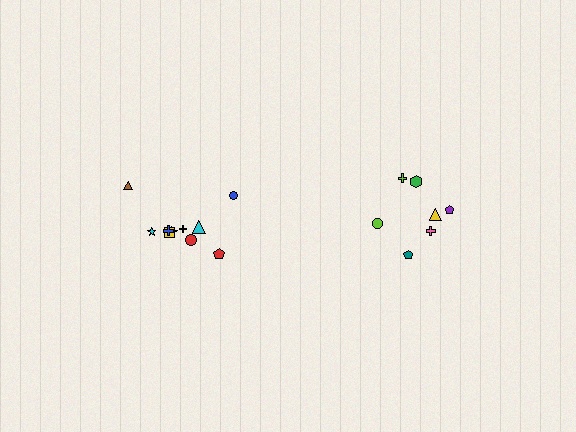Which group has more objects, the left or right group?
The left group.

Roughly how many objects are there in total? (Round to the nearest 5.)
Roughly 15 objects in total.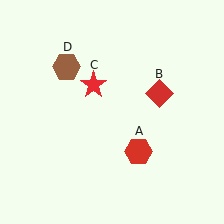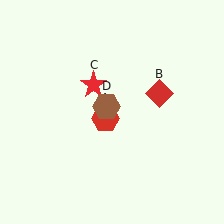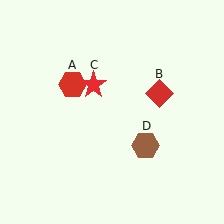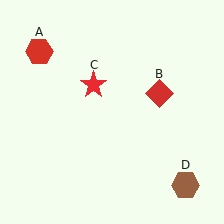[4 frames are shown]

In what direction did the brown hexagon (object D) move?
The brown hexagon (object D) moved down and to the right.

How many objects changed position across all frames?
2 objects changed position: red hexagon (object A), brown hexagon (object D).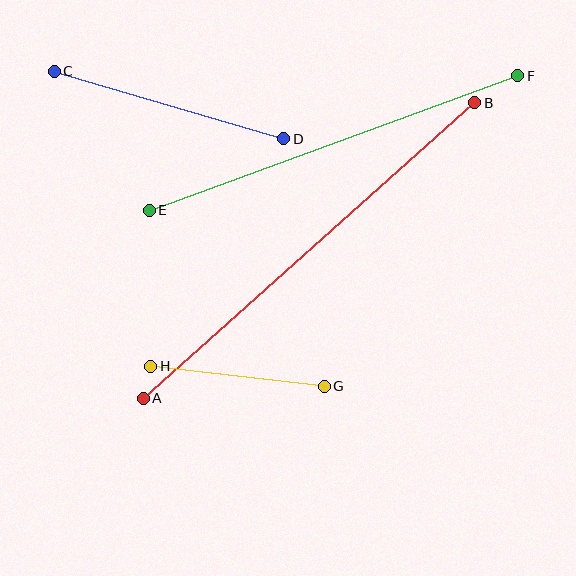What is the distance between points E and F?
The distance is approximately 393 pixels.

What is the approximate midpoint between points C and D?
The midpoint is at approximately (169, 105) pixels.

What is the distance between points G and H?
The distance is approximately 175 pixels.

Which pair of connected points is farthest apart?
Points A and B are farthest apart.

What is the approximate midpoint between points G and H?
The midpoint is at approximately (237, 376) pixels.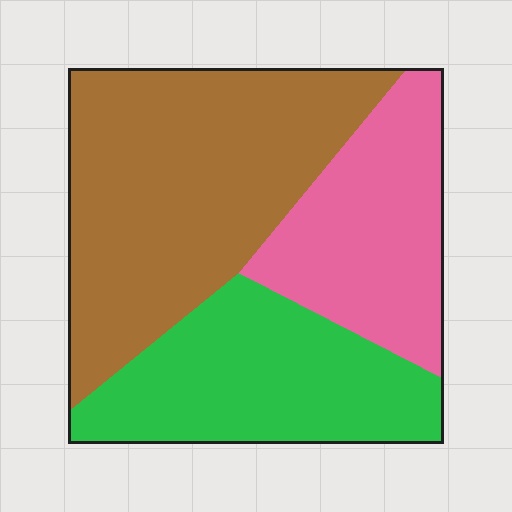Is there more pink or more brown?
Brown.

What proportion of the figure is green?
Green covers around 30% of the figure.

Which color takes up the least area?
Pink, at roughly 25%.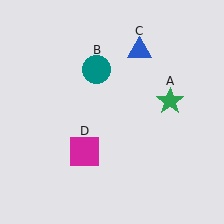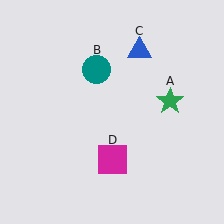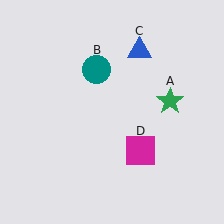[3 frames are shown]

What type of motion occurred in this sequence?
The magenta square (object D) rotated counterclockwise around the center of the scene.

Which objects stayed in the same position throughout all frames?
Green star (object A) and teal circle (object B) and blue triangle (object C) remained stationary.